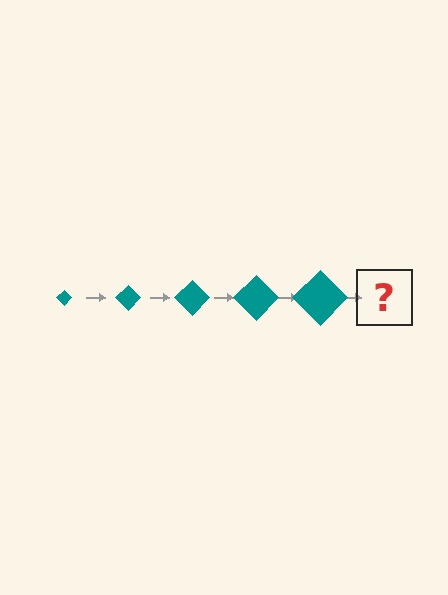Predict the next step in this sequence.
The next step is a teal diamond, larger than the previous one.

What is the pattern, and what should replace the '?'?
The pattern is that the diamond gets progressively larger each step. The '?' should be a teal diamond, larger than the previous one.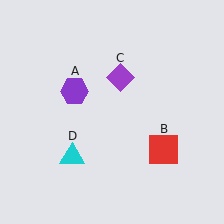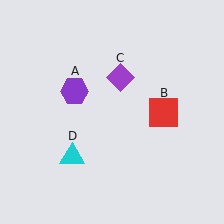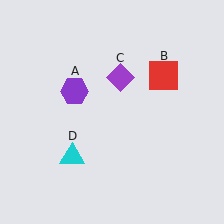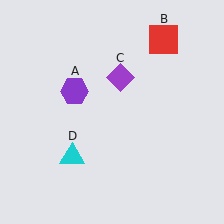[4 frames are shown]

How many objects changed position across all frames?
1 object changed position: red square (object B).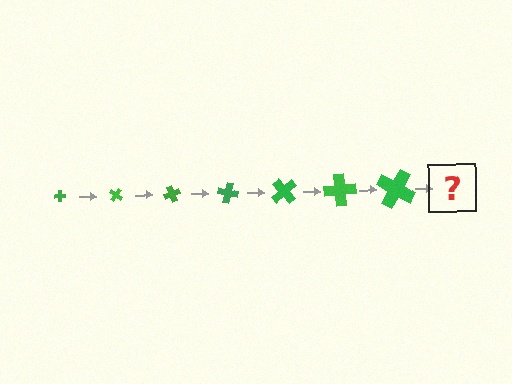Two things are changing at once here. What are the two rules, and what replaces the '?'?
The two rules are that the cross grows larger each step and it rotates 35 degrees each step. The '?' should be a cross, larger than the previous one and rotated 245 degrees from the start.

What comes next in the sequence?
The next element should be a cross, larger than the previous one and rotated 245 degrees from the start.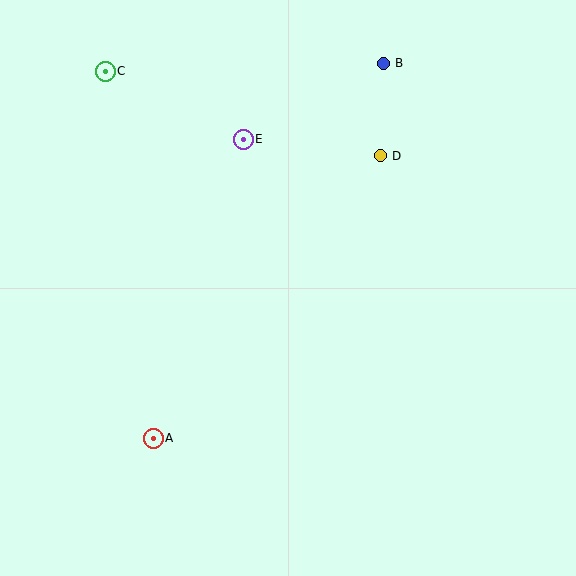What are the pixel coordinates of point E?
Point E is at (243, 139).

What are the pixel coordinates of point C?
Point C is at (105, 71).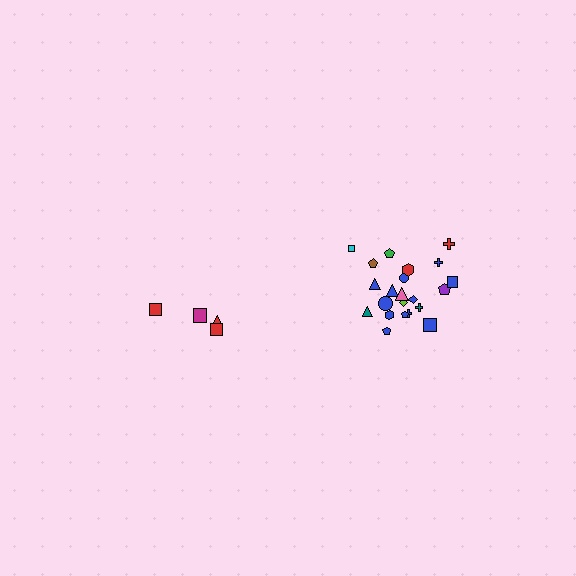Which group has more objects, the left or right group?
The right group.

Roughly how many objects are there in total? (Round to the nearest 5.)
Roughly 25 objects in total.